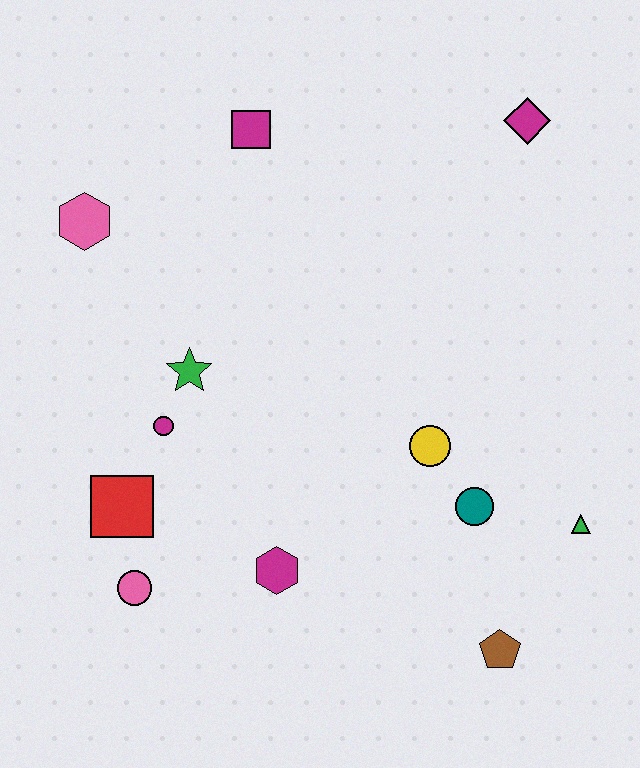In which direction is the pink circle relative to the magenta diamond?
The pink circle is below the magenta diamond.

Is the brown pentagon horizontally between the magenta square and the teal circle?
No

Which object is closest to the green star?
The magenta circle is closest to the green star.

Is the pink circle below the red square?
Yes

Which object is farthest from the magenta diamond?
The pink circle is farthest from the magenta diamond.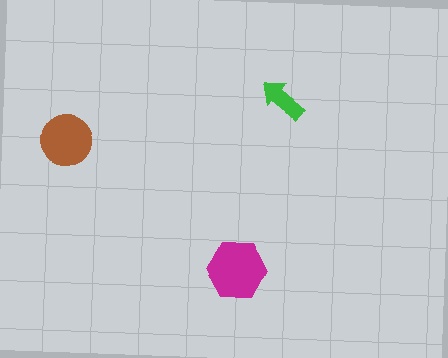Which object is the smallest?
The green arrow.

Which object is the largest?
The magenta hexagon.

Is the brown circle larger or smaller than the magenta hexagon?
Smaller.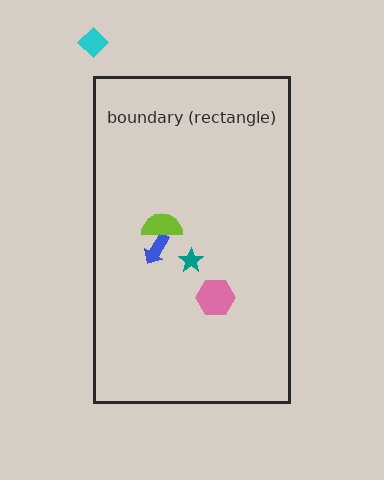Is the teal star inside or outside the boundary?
Inside.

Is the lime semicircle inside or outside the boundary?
Inside.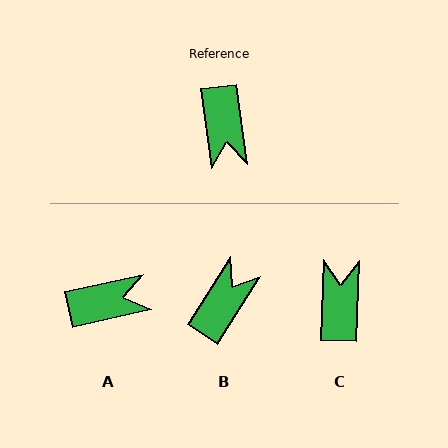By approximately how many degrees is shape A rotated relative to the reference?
Approximately 95 degrees counter-clockwise.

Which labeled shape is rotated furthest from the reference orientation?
C, about 171 degrees away.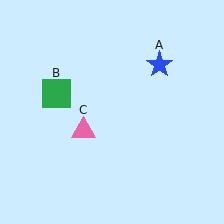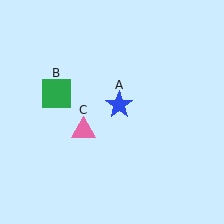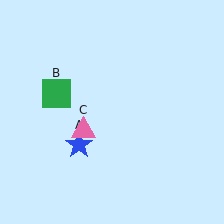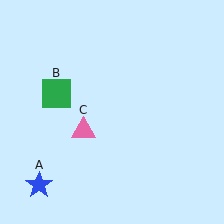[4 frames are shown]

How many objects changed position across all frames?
1 object changed position: blue star (object A).